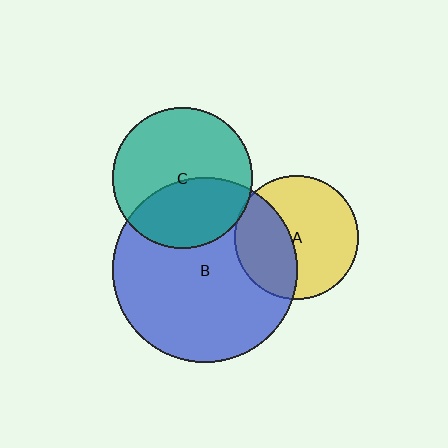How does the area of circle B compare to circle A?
Approximately 2.2 times.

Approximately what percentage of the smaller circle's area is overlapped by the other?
Approximately 40%.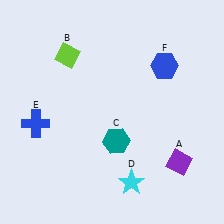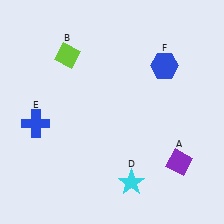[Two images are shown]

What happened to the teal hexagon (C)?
The teal hexagon (C) was removed in Image 2. It was in the bottom-right area of Image 1.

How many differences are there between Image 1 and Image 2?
There is 1 difference between the two images.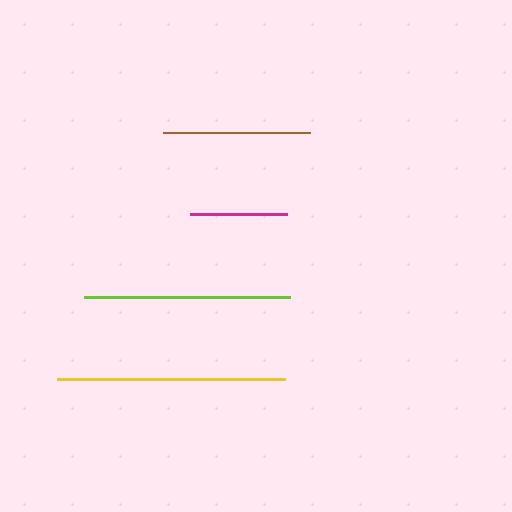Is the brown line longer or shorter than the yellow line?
The yellow line is longer than the brown line.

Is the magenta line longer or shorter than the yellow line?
The yellow line is longer than the magenta line.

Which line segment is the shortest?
The magenta line is the shortest at approximately 97 pixels.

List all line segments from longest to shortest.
From longest to shortest: yellow, lime, brown, magenta.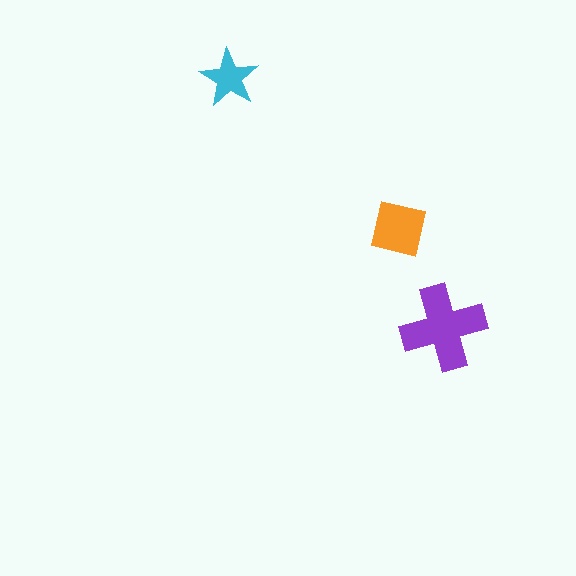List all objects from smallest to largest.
The cyan star, the orange square, the purple cross.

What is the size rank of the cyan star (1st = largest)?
3rd.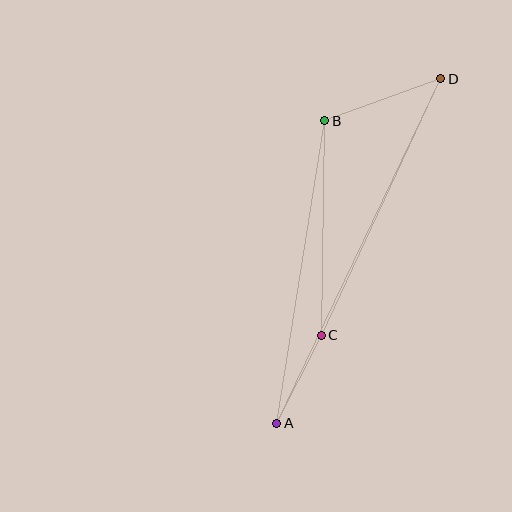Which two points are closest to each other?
Points A and C are closest to each other.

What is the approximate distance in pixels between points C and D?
The distance between C and D is approximately 283 pixels.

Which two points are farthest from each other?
Points A and D are farthest from each other.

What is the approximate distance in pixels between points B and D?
The distance between B and D is approximately 123 pixels.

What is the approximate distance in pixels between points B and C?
The distance between B and C is approximately 215 pixels.